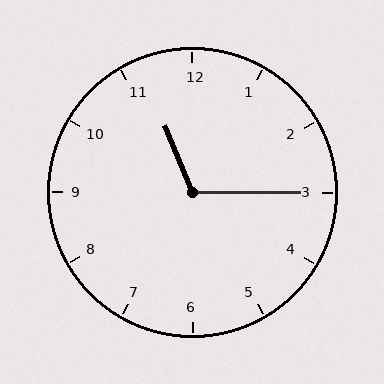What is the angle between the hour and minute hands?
Approximately 112 degrees.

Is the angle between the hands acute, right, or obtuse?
It is obtuse.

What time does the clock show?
11:15.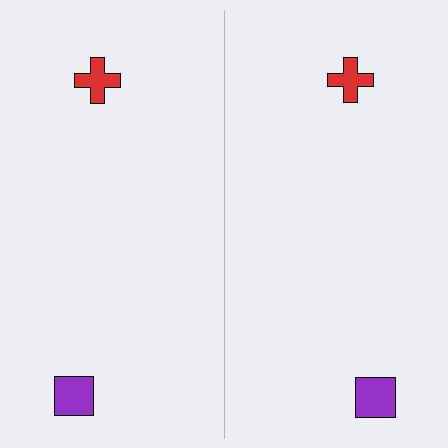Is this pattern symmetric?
Yes, this pattern has bilateral (reflection) symmetry.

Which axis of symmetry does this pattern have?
The pattern has a vertical axis of symmetry running through the center of the image.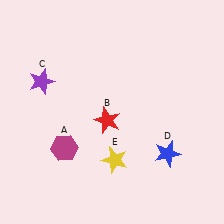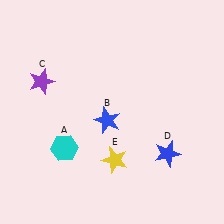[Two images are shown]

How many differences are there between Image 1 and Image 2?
There are 2 differences between the two images.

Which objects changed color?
A changed from magenta to cyan. B changed from red to blue.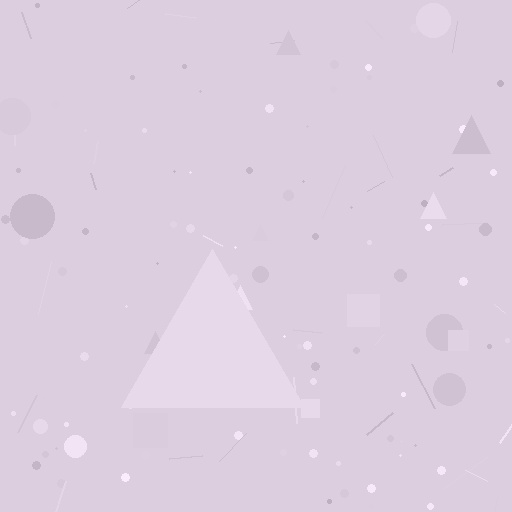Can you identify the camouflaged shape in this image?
The camouflaged shape is a triangle.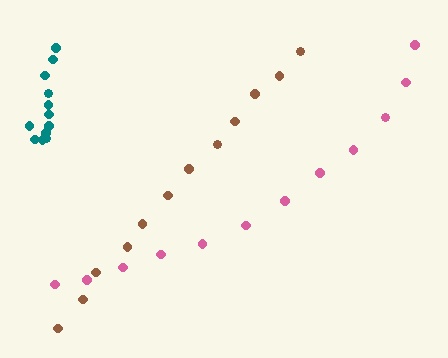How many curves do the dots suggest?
There are 3 distinct paths.